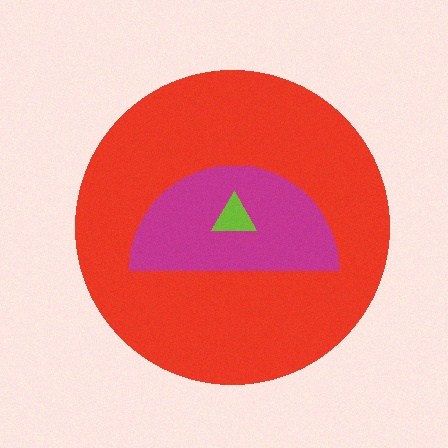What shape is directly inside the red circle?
The magenta semicircle.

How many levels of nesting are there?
3.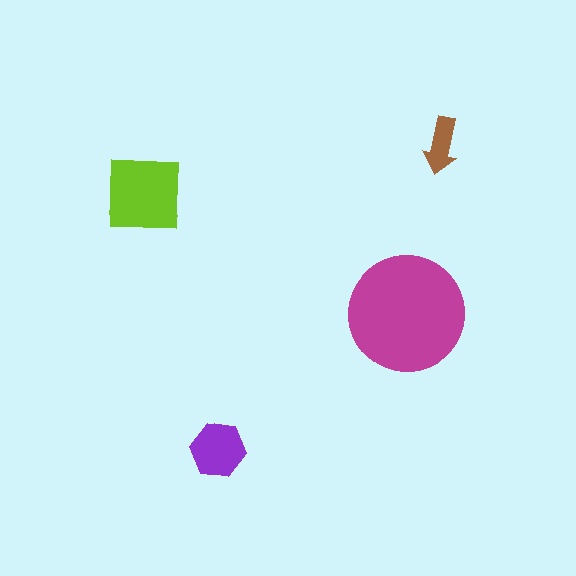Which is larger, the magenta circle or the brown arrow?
The magenta circle.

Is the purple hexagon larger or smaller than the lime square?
Smaller.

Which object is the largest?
The magenta circle.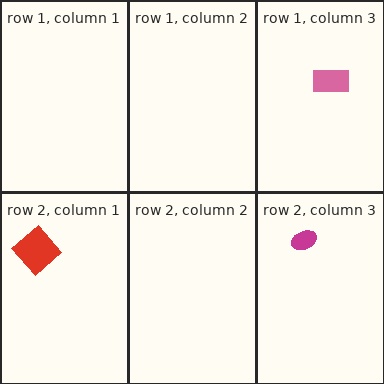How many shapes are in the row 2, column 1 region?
1.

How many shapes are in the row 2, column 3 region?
1.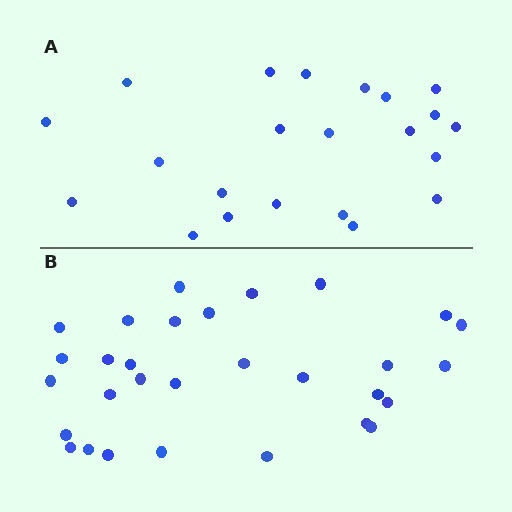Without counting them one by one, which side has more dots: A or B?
Region B (the bottom region) has more dots.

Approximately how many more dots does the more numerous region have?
Region B has roughly 8 or so more dots than region A.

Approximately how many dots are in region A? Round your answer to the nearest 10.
About 20 dots. (The exact count is 22, which rounds to 20.)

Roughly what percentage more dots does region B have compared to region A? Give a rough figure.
About 35% more.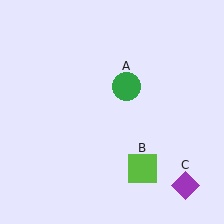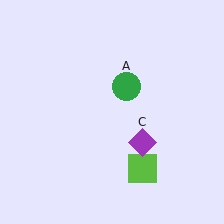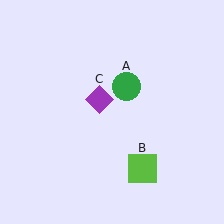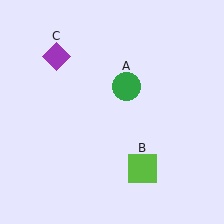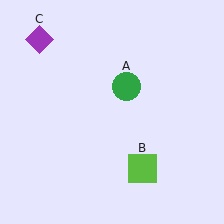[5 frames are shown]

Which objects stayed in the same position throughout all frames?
Green circle (object A) and lime square (object B) remained stationary.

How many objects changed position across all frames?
1 object changed position: purple diamond (object C).